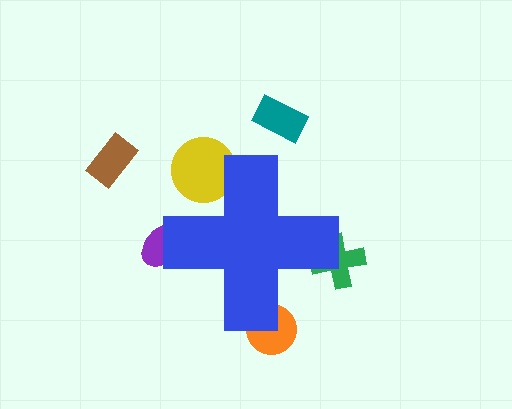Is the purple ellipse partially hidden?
Yes, the purple ellipse is partially hidden behind the blue cross.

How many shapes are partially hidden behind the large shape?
4 shapes are partially hidden.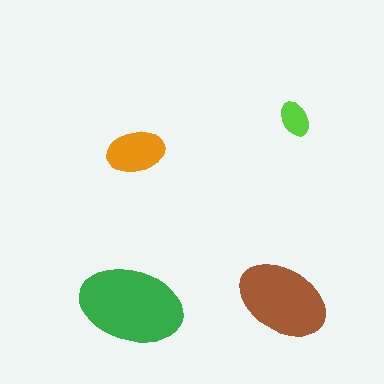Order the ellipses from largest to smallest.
the green one, the brown one, the orange one, the lime one.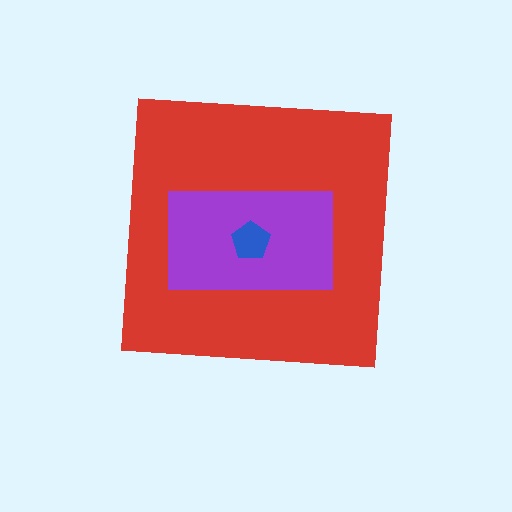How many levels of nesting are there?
3.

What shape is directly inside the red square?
The purple rectangle.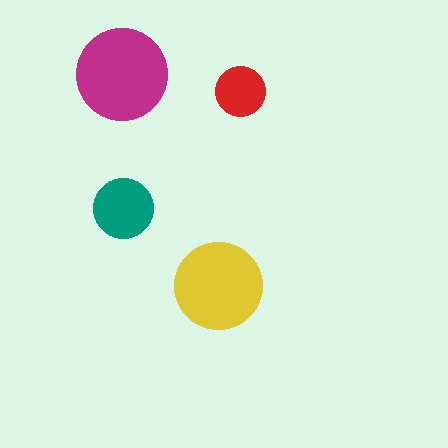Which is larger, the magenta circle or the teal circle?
The magenta one.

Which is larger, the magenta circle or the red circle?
The magenta one.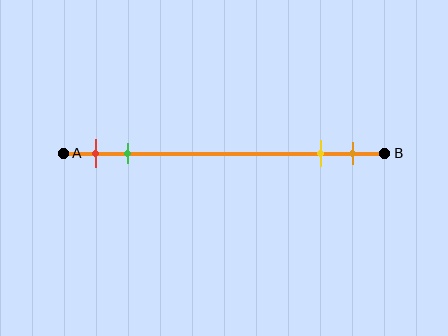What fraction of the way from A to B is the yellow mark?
The yellow mark is approximately 80% (0.8) of the way from A to B.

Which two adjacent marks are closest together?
The yellow and orange marks are the closest adjacent pair.